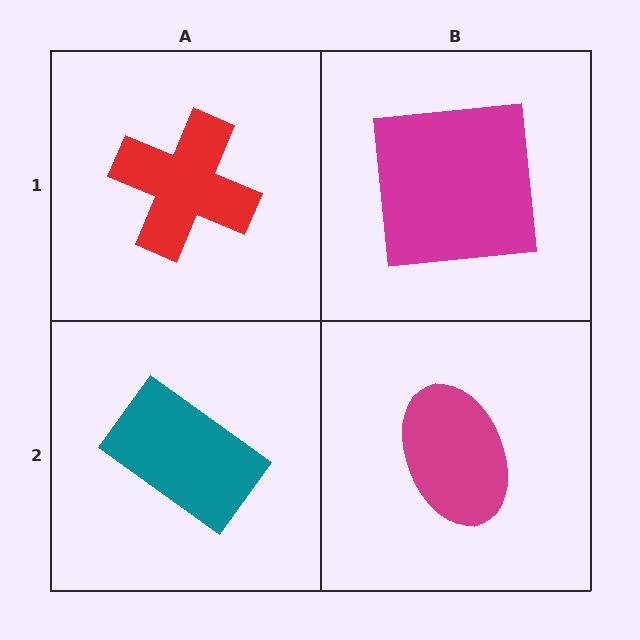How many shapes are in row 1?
2 shapes.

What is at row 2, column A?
A teal rectangle.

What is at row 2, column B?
A magenta ellipse.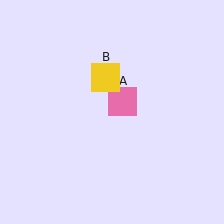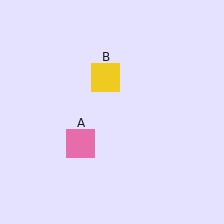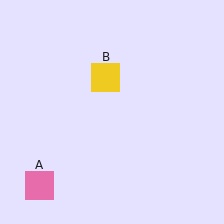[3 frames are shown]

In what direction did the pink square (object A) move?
The pink square (object A) moved down and to the left.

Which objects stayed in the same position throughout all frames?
Yellow square (object B) remained stationary.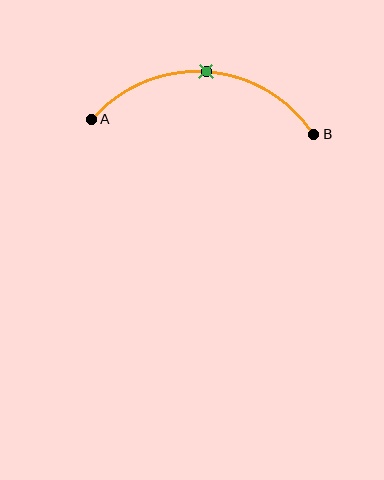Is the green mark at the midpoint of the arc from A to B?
Yes. The green mark lies on the arc at equal arc-length from both A and B — it is the arc midpoint.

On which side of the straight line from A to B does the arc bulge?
The arc bulges above the straight line connecting A and B.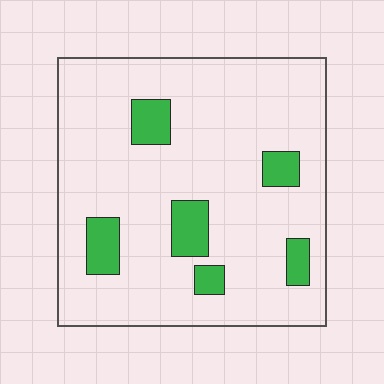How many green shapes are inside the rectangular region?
6.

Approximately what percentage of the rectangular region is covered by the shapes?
Approximately 15%.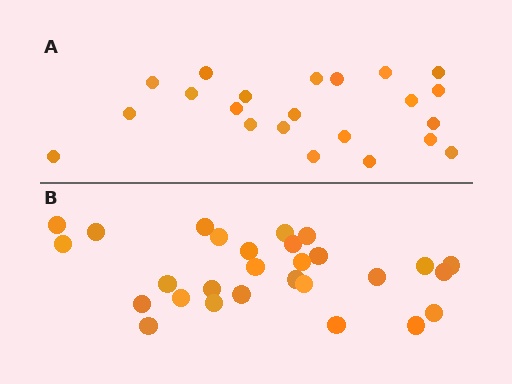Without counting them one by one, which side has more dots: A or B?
Region B (the bottom region) has more dots.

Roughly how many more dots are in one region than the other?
Region B has about 6 more dots than region A.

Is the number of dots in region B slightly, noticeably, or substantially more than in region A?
Region B has noticeably more, but not dramatically so. The ratio is roughly 1.3 to 1.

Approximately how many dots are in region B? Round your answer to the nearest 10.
About 30 dots. (The exact count is 28, which rounds to 30.)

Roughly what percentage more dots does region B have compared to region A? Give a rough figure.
About 25% more.